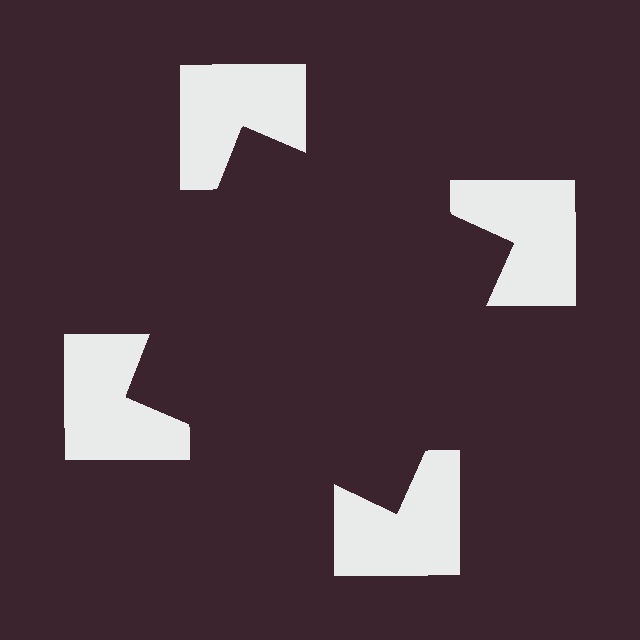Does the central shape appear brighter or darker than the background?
It typically appears slightly darker than the background, even though no actual brightness change is drawn.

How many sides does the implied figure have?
4 sides.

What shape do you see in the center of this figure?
An illusory square — its edges are inferred from the aligned wedge cuts in the notched squares, not physically drawn.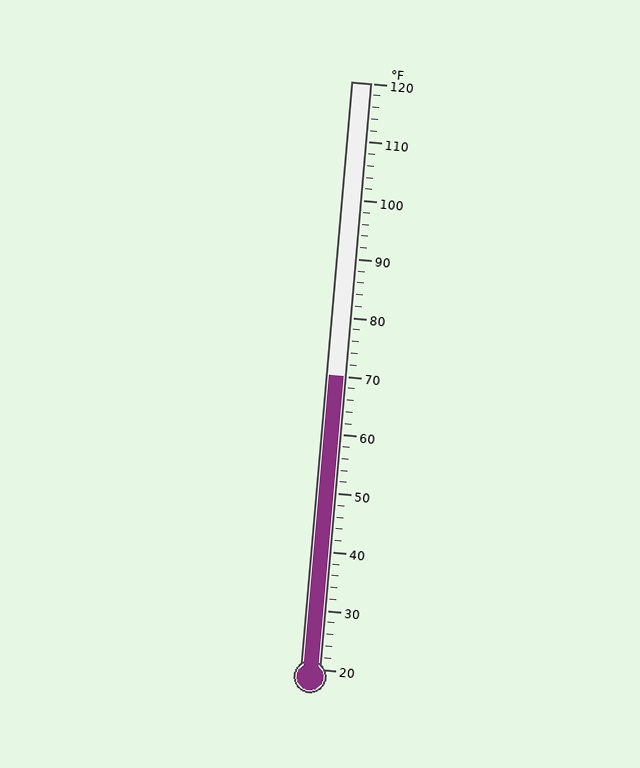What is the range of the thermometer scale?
The thermometer scale ranges from 20°F to 120°F.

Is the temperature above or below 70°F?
The temperature is at 70°F.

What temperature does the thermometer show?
The thermometer shows approximately 70°F.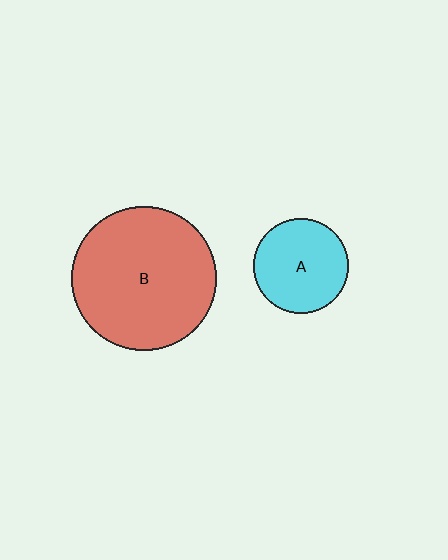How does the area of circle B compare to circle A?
Approximately 2.3 times.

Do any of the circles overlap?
No, none of the circles overlap.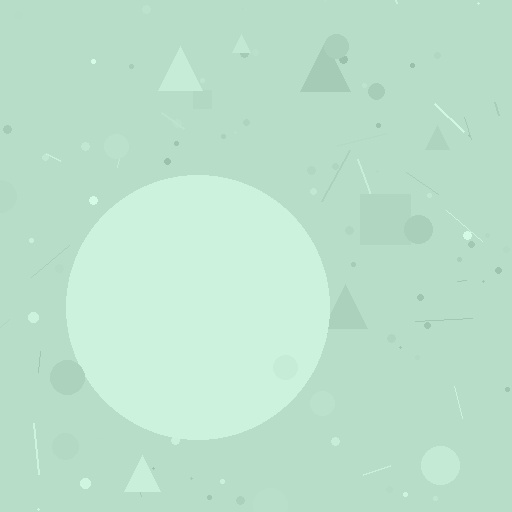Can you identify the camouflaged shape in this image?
The camouflaged shape is a circle.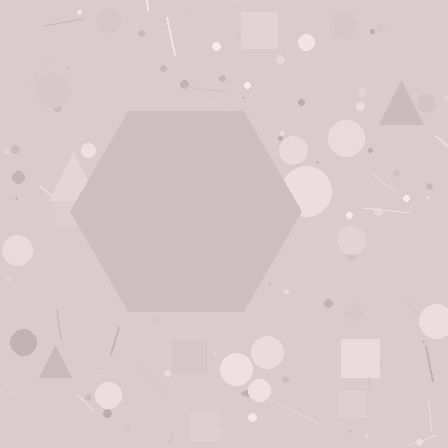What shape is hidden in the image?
A hexagon is hidden in the image.